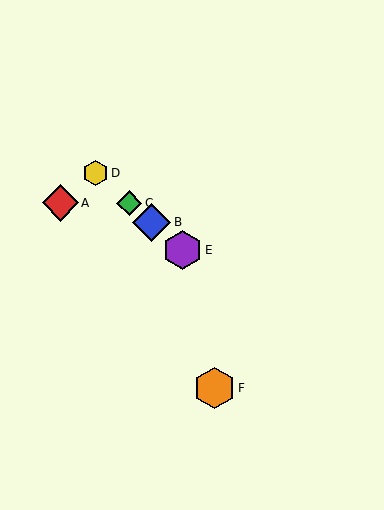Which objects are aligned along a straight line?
Objects B, C, D, E are aligned along a straight line.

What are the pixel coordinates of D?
Object D is at (95, 173).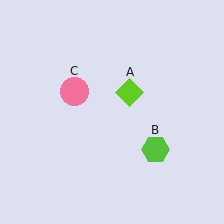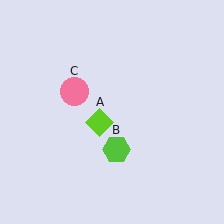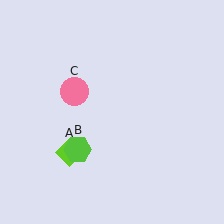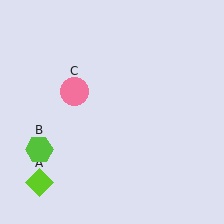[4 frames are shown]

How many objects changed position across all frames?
2 objects changed position: lime diamond (object A), lime hexagon (object B).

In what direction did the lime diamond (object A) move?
The lime diamond (object A) moved down and to the left.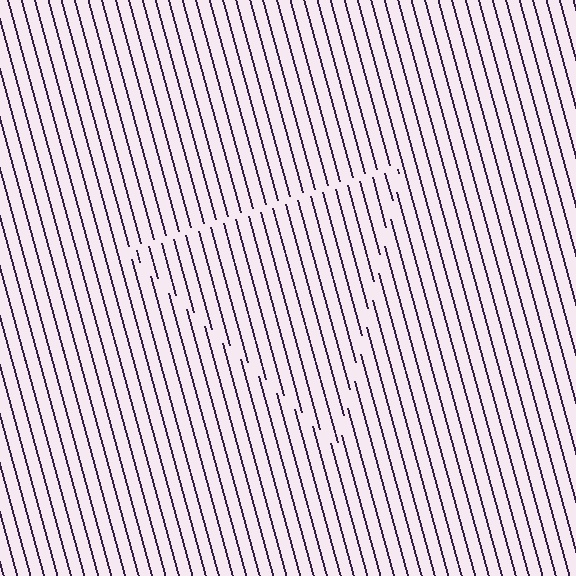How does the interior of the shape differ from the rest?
The interior of the shape contains the same grating, shifted by half a period — the contour is defined by the phase discontinuity where line-ends from the inner and outer gratings abut.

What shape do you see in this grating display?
An illusory triangle. The interior of the shape contains the same grating, shifted by half a period — the contour is defined by the phase discontinuity where line-ends from the inner and outer gratings abut.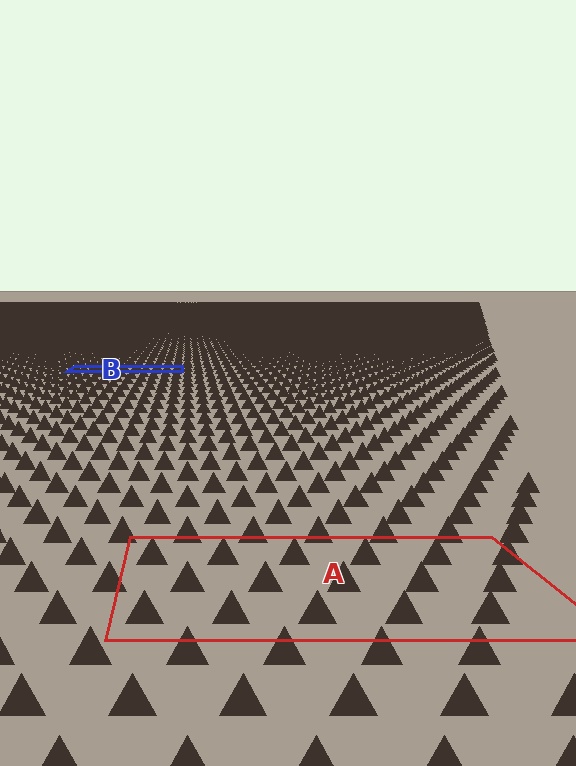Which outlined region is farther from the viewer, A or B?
Region B is farther from the viewer — the texture elements inside it appear smaller and more densely packed.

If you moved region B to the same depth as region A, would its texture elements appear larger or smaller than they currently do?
They would appear larger. At a closer depth, the same texture elements are projected at a bigger on-screen size.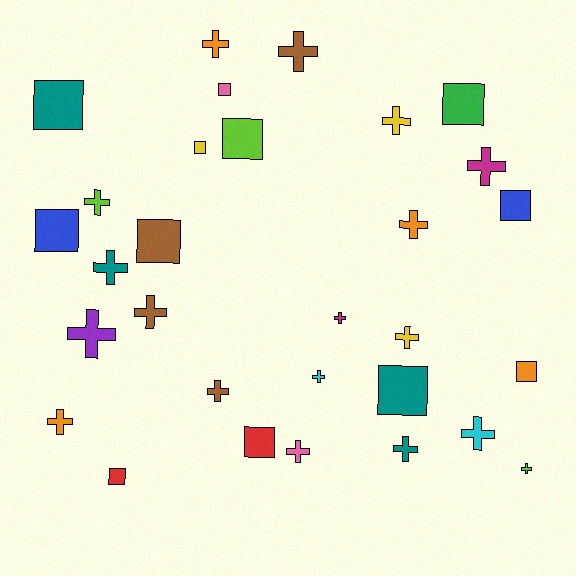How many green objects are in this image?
There is 1 green object.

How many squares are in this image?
There are 12 squares.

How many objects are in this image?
There are 30 objects.